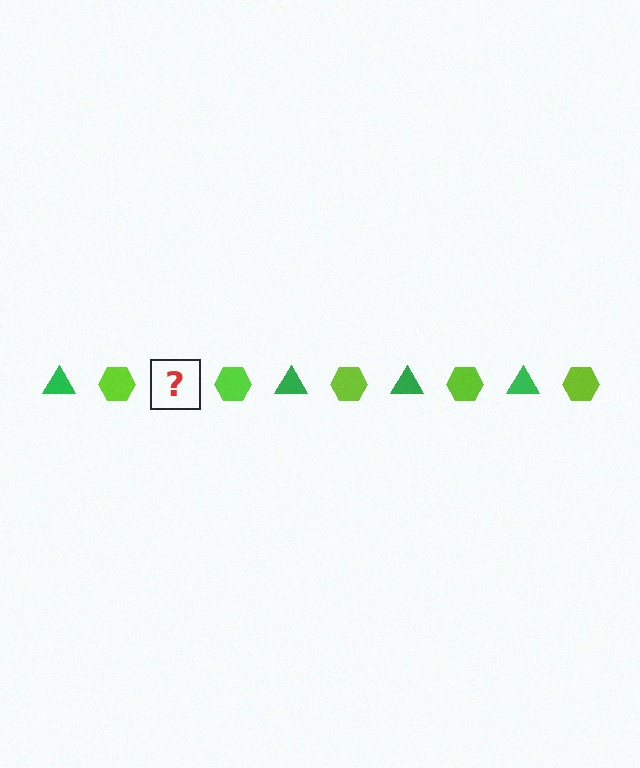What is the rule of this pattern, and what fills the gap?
The rule is that the pattern alternates between green triangle and lime hexagon. The gap should be filled with a green triangle.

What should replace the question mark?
The question mark should be replaced with a green triangle.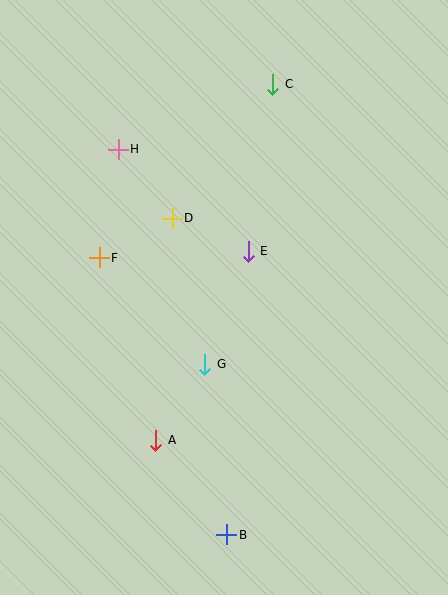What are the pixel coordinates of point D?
Point D is at (172, 218).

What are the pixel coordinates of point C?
Point C is at (273, 84).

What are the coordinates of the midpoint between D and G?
The midpoint between D and G is at (189, 291).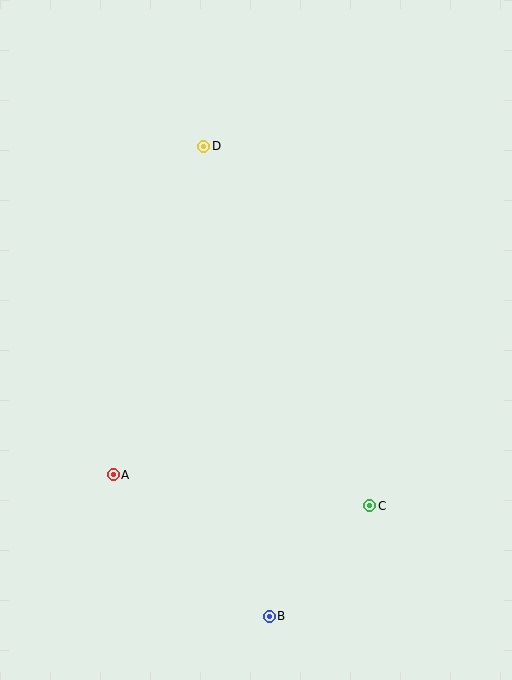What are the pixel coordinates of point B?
Point B is at (269, 616).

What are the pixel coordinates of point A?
Point A is at (113, 475).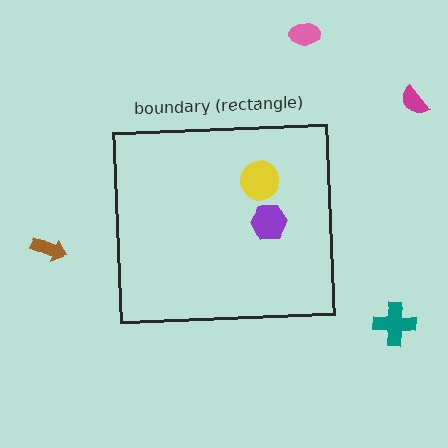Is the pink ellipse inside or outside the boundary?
Outside.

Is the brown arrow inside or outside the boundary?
Outside.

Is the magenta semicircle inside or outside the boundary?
Outside.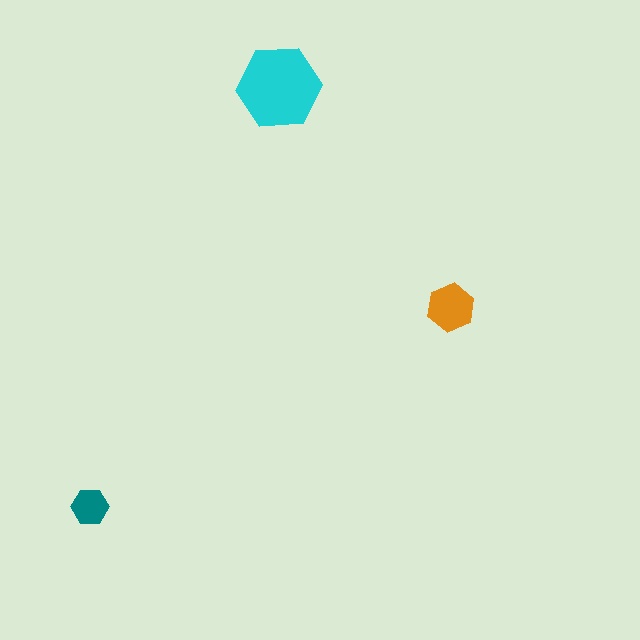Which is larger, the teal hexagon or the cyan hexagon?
The cyan one.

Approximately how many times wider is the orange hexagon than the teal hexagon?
About 1.5 times wider.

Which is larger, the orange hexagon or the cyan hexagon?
The cyan one.